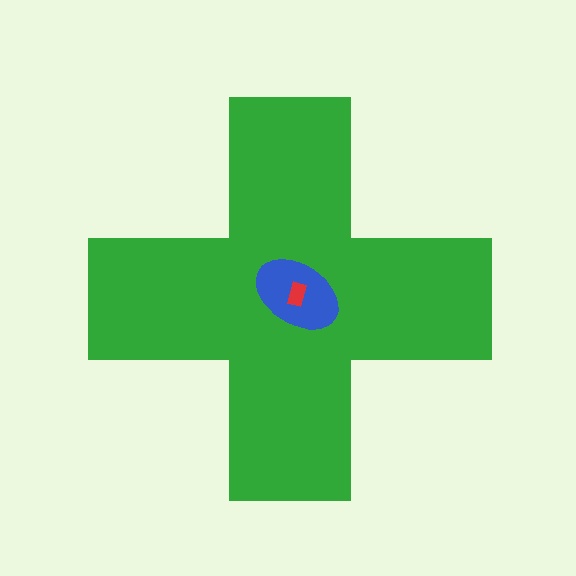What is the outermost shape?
The green cross.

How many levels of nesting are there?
3.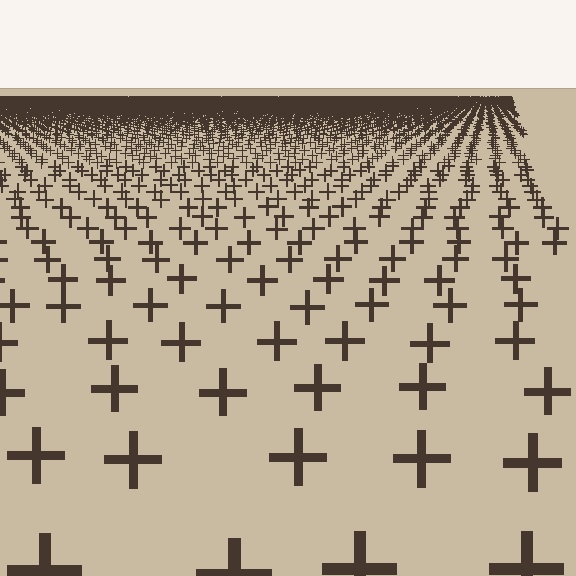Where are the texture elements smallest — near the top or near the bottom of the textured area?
Near the top.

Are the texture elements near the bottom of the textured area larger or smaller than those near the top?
Larger. Near the bottom, elements are closer to the viewer and appear at a bigger on-screen size.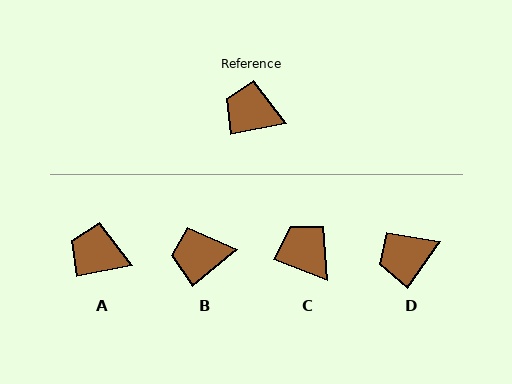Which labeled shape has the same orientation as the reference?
A.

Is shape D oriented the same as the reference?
No, it is off by about 43 degrees.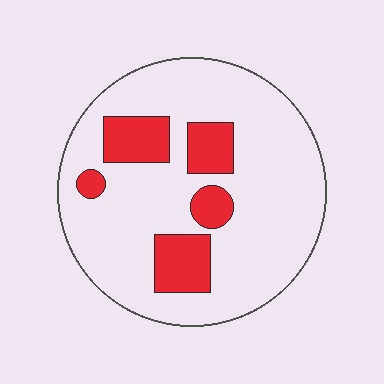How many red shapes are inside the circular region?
5.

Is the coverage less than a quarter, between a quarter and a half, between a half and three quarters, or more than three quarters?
Less than a quarter.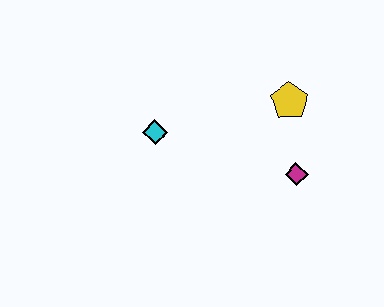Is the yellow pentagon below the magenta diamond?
No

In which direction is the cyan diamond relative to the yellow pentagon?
The cyan diamond is to the left of the yellow pentagon.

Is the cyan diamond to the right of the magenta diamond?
No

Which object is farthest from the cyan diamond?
The magenta diamond is farthest from the cyan diamond.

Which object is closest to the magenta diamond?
The yellow pentagon is closest to the magenta diamond.